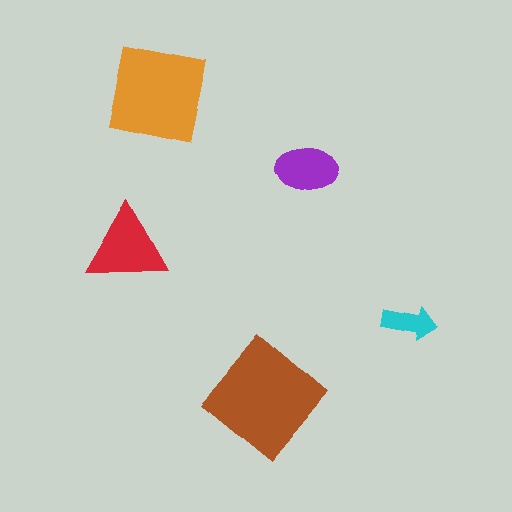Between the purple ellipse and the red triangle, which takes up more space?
The red triangle.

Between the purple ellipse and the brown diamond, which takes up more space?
The brown diamond.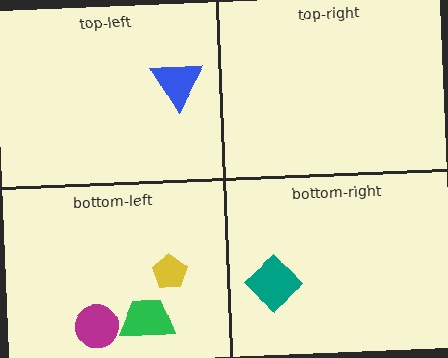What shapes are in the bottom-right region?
The teal diamond.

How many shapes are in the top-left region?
1.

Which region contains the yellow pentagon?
The bottom-left region.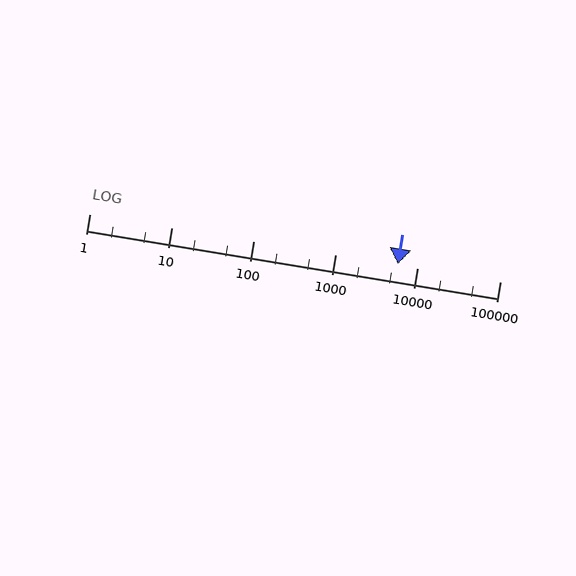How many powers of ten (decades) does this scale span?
The scale spans 5 decades, from 1 to 100000.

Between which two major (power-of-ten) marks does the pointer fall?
The pointer is between 1000 and 10000.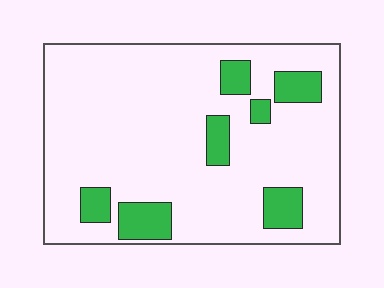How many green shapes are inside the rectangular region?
7.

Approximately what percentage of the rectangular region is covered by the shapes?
Approximately 15%.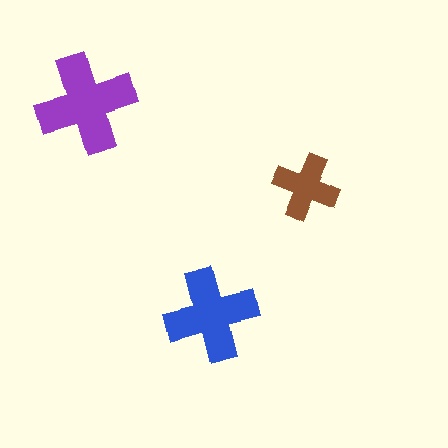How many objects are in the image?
There are 3 objects in the image.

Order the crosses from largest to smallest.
the purple one, the blue one, the brown one.